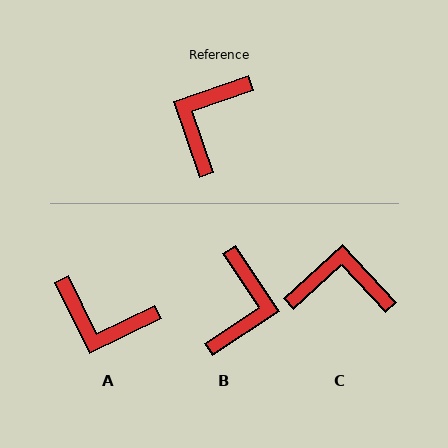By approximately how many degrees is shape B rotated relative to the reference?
Approximately 165 degrees clockwise.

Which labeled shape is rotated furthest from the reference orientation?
B, about 165 degrees away.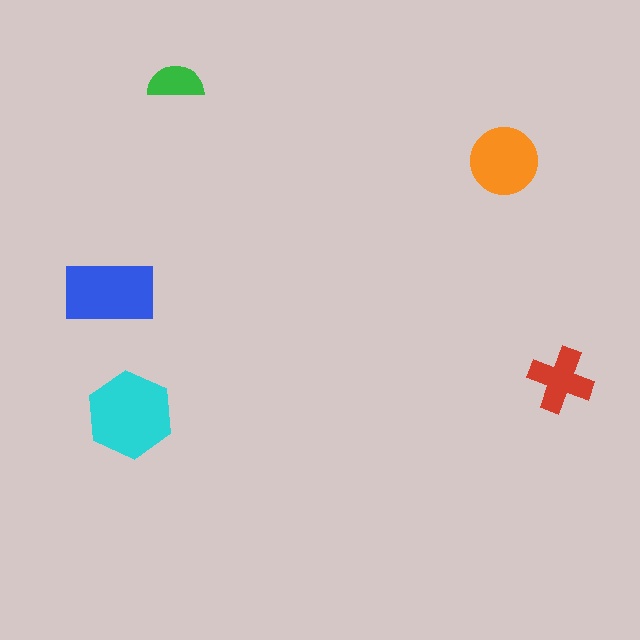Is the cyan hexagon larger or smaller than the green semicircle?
Larger.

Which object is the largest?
The cyan hexagon.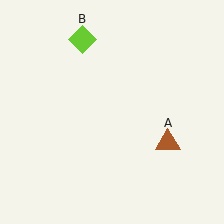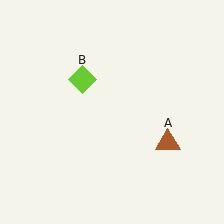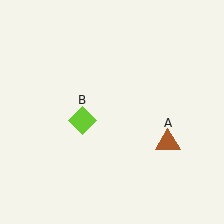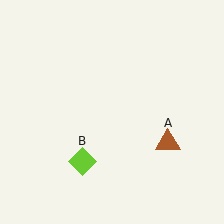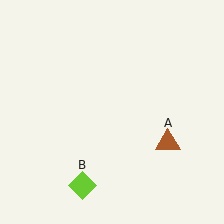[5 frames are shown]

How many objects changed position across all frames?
1 object changed position: lime diamond (object B).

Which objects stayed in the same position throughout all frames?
Brown triangle (object A) remained stationary.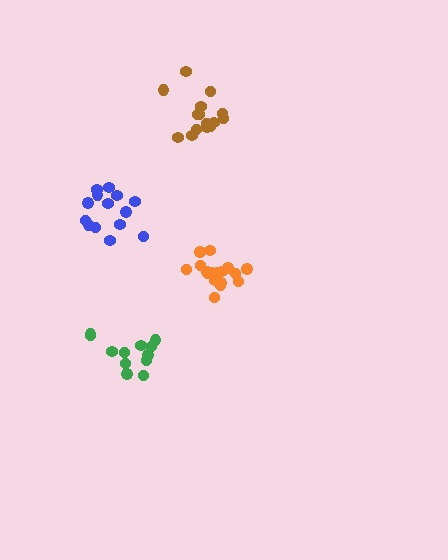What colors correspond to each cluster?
The clusters are colored: green, brown, orange, blue.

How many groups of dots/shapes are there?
There are 4 groups.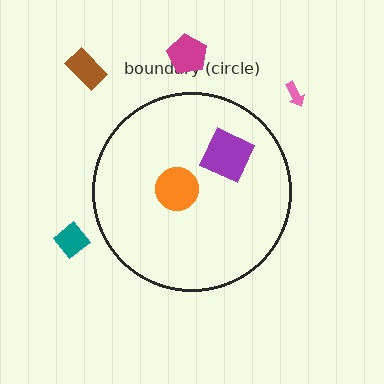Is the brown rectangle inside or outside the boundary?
Outside.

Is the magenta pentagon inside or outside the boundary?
Outside.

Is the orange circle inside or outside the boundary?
Inside.